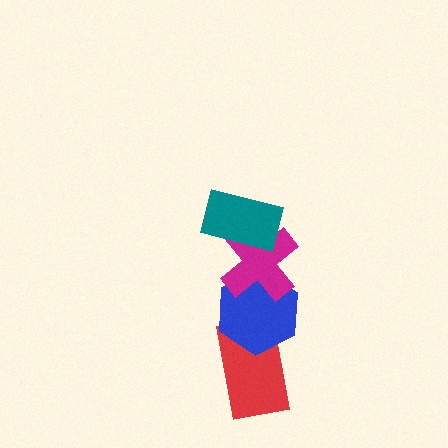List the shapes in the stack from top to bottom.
From top to bottom: the teal rectangle, the magenta cross, the blue hexagon, the red rectangle.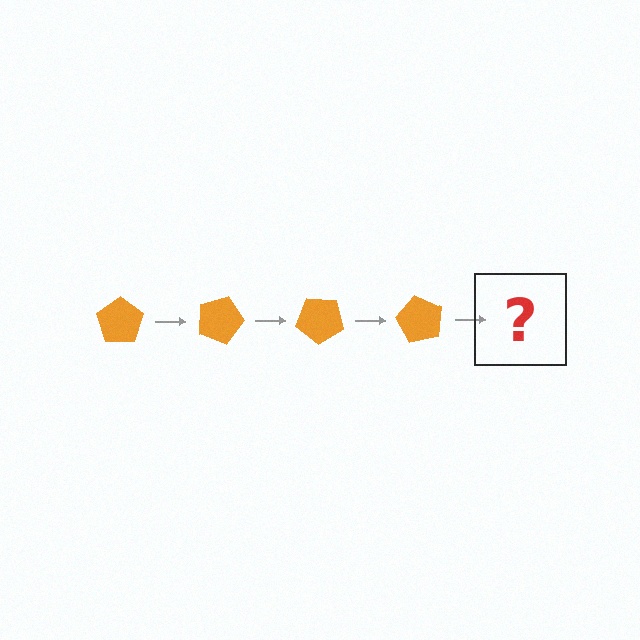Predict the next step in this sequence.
The next step is an orange pentagon rotated 80 degrees.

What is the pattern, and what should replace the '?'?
The pattern is that the pentagon rotates 20 degrees each step. The '?' should be an orange pentagon rotated 80 degrees.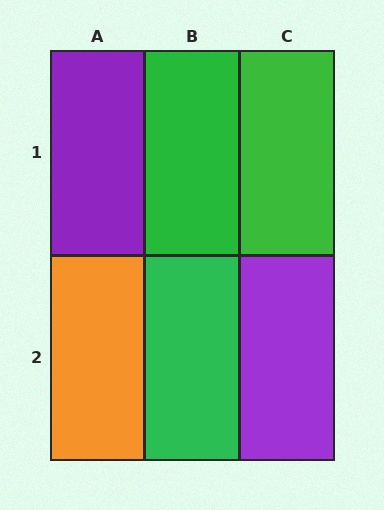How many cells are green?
3 cells are green.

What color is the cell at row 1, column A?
Purple.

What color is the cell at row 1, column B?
Green.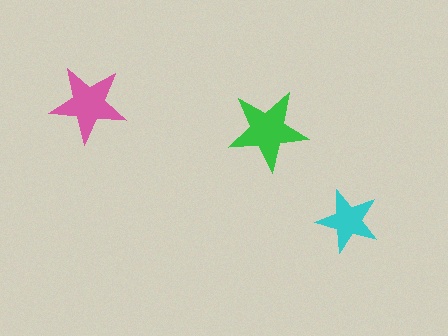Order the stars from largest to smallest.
the green one, the pink one, the cyan one.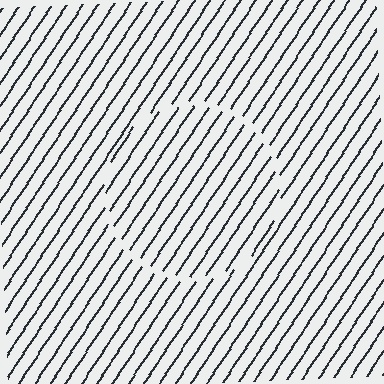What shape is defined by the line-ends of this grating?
An illusory circle. The interior of the shape contains the same grating, shifted by half a period — the contour is defined by the phase discontinuity where line-ends from the inner and outer gratings abut.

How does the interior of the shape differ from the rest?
The interior of the shape contains the same grating, shifted by half a period — the contour is defined by the phase discontinuity where line-ends from the inner and outer gratings abut.